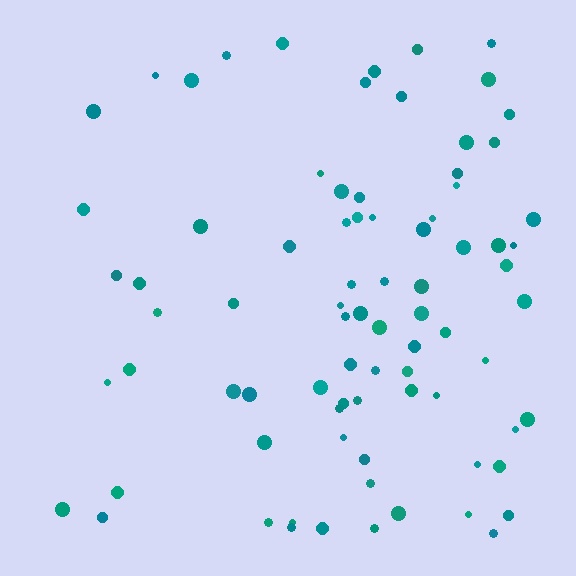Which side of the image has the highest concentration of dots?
The right.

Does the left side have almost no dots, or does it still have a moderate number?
Still a moderate number, just noticeably fewer than the right.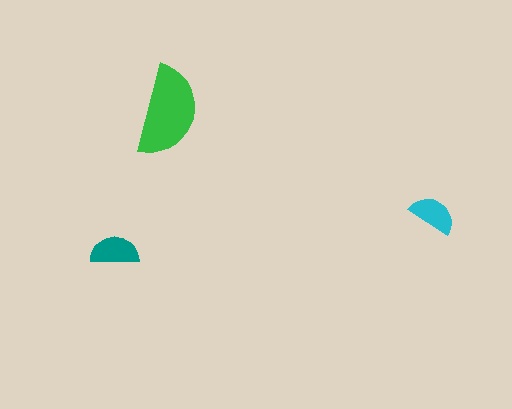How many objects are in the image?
There are 3 objects in the image.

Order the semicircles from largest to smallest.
the green one, the teal one, the cyan one.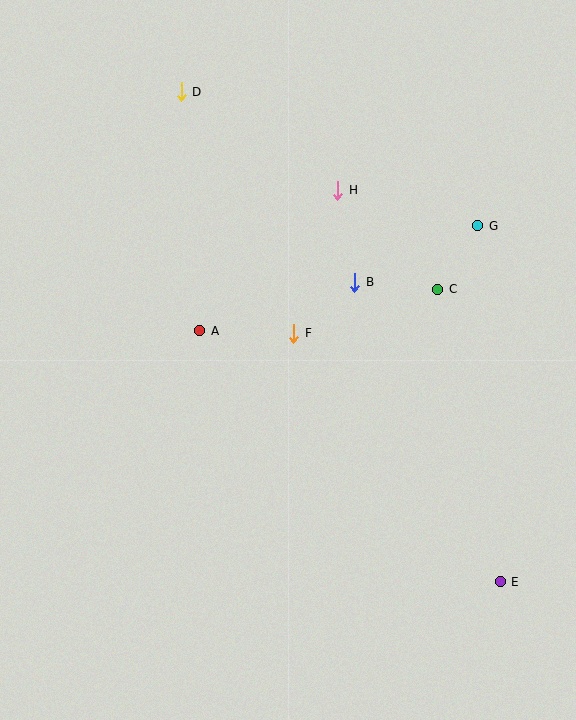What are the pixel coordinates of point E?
Point E is at (500, 582).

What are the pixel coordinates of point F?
Point F is at (294, 333).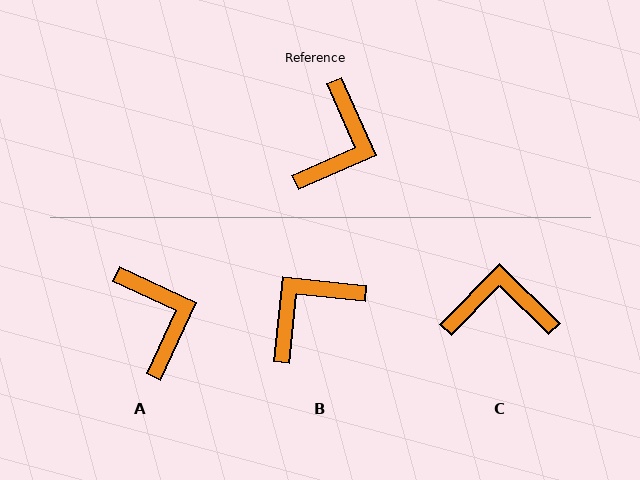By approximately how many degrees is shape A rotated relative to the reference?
Approximately 41 degrees counter-clockwise.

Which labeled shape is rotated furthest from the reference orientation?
B, about 150 degrees away.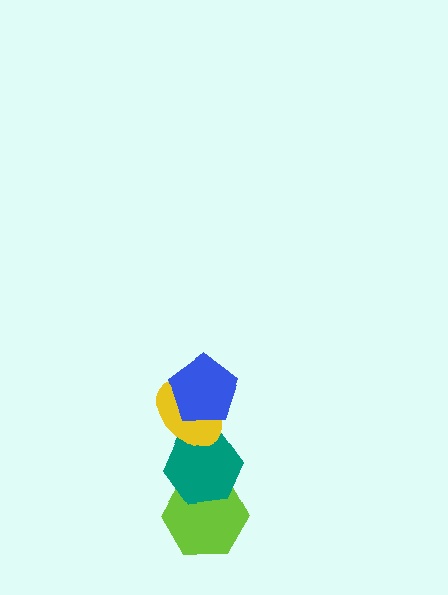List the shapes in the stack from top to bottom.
From top to bottom: the blue pentagon, the yellow ellipse, the teal hexagon, the lime hexagon.